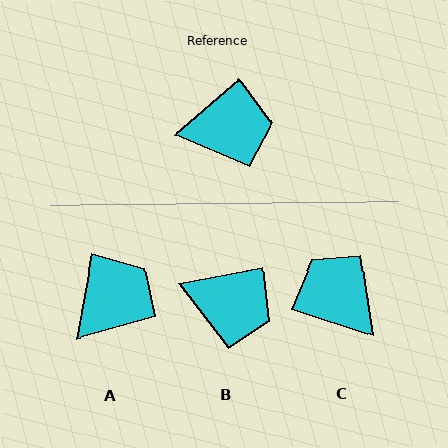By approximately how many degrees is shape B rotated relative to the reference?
Approximately 30 degrees clockwise.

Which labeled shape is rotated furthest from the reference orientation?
C, about 121 degrees away.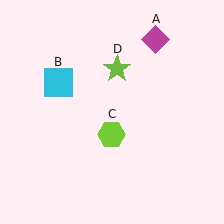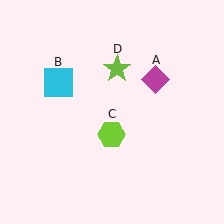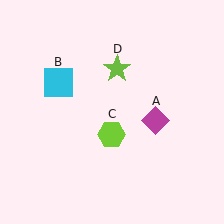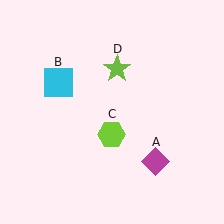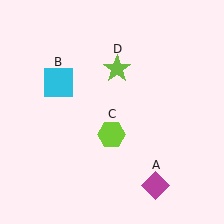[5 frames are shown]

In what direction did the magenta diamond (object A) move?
The magenta diamond (object A) moved down.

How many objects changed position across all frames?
1 object changed position: magenta diamond (object A).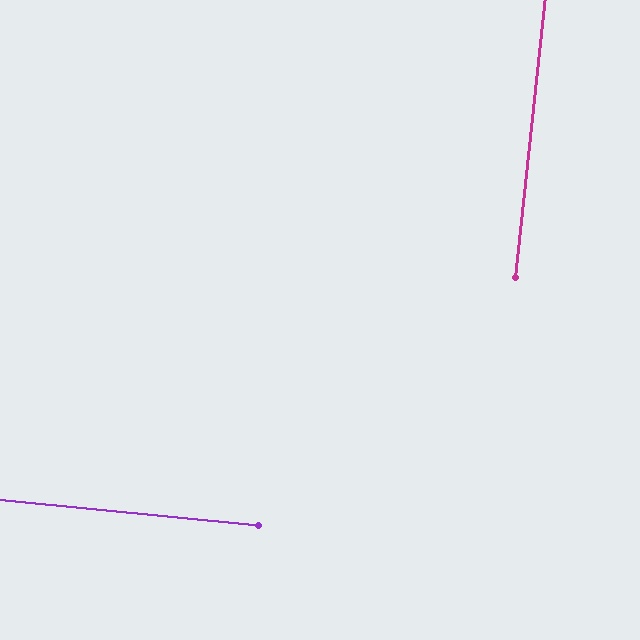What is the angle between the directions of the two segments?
Approximately 90 degrees.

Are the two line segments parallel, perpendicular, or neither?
Perpendicular — they meet at approximately 90°.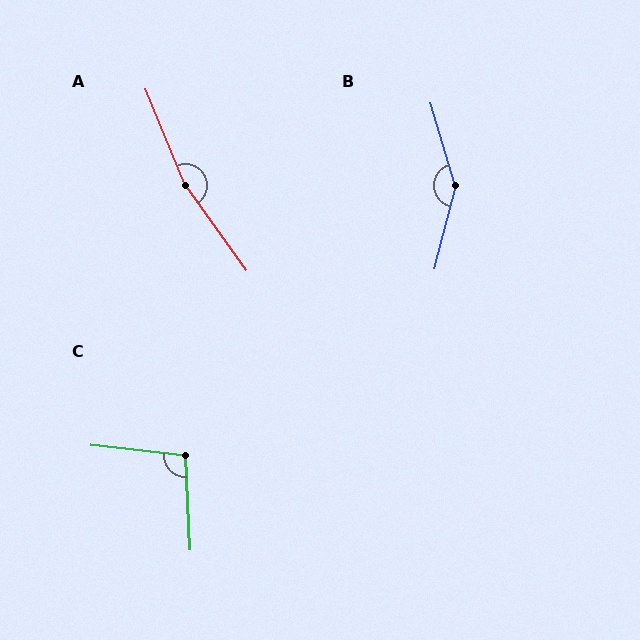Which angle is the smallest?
C, at approximately 100 degrees.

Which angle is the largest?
A, at approximately 166 degrees.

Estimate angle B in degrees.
Approximately 149 degrees.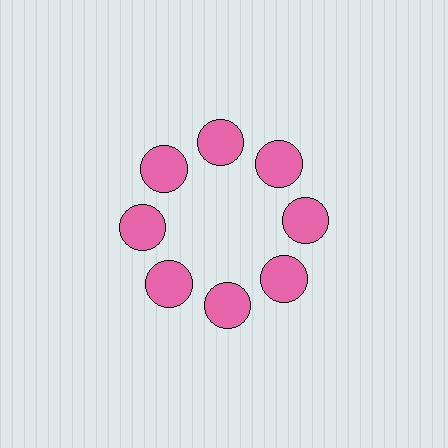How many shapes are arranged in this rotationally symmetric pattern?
There are 8 shapes, arranged in 8 groups of 1.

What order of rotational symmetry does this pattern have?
This pattern has 8-fold rotational symmetry.